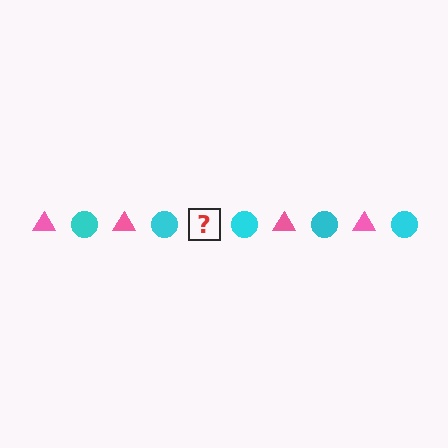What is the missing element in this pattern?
The missing element is a pink triangle.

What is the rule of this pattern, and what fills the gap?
The rule is that the pattern alternates between pink triangle and cyan circle. The gap should be filled with a pink triangle.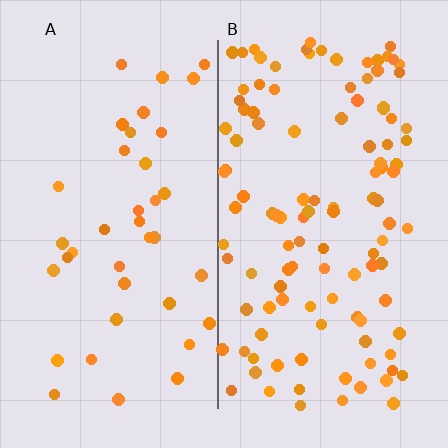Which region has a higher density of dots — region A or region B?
B (the right).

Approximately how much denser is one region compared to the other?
Approximately 2.9× — region B over region A.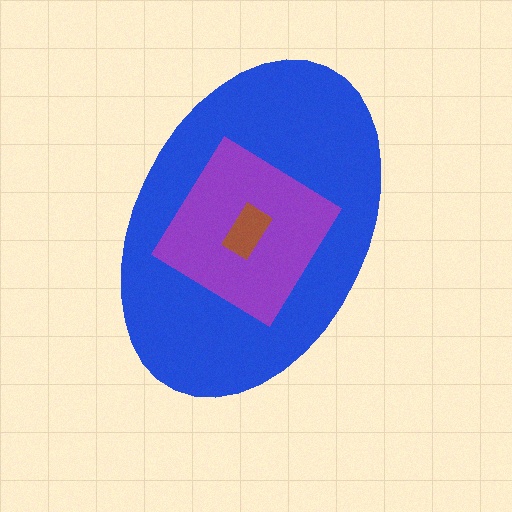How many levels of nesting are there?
3.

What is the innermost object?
The brown rectangle.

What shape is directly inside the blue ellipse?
The purple diamond.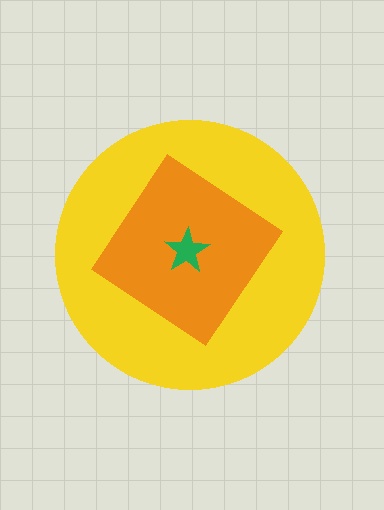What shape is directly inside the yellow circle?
The orange diamond.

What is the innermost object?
The green star.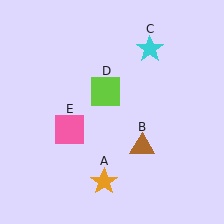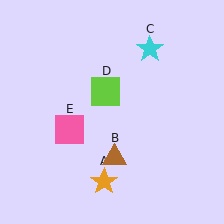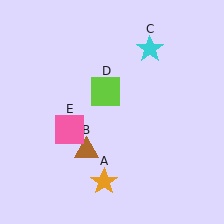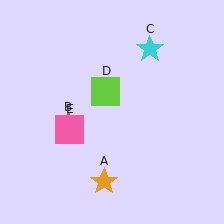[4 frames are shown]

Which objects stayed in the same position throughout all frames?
Orange star (object A) and cyan star (object C) and lime square (object D) and pink square (object E) remained stationary.